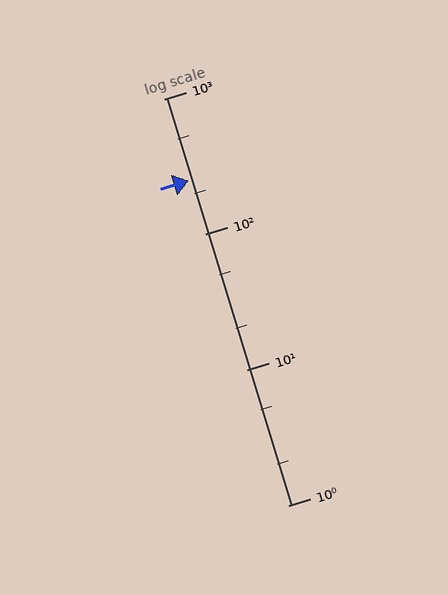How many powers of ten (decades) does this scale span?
The scale spans 3 decades, from 1 to 1000.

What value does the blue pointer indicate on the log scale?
The pointer indicates approximately 250.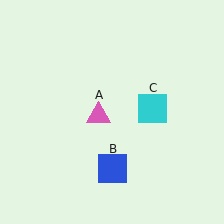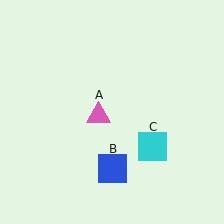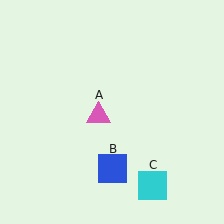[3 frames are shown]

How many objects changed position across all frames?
1 object changed position: cyan square (object C).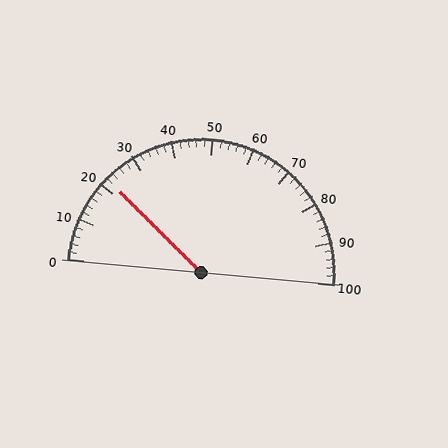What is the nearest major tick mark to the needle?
The nearest major tick mark is 20.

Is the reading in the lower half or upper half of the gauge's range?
The reading is in the lower half of the range (0 to 100).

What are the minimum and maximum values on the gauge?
The gauge ranges from 0 to 100.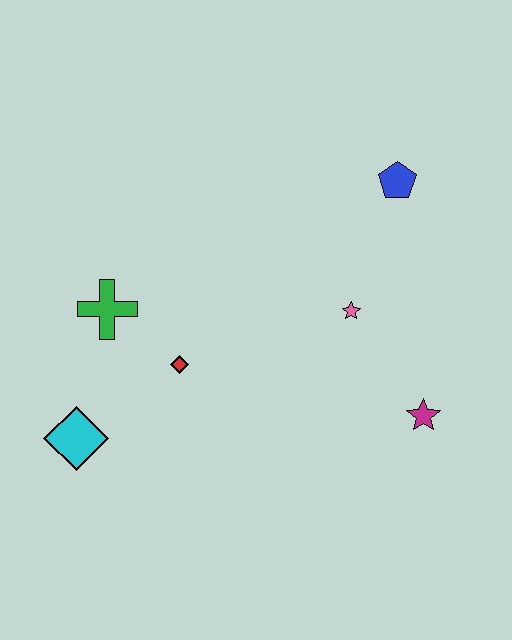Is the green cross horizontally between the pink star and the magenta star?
No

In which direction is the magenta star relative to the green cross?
The magenta star is to the right of the green cross.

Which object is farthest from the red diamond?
The blue pentagon is farthest from the red diamond.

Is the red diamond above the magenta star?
Yes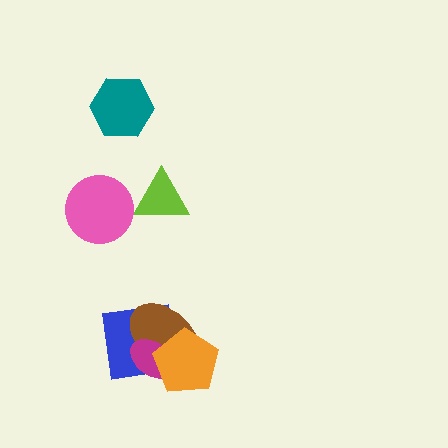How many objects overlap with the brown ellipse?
3 objects overlap with the brown ellipse.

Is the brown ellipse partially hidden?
Yes, it is partially covered by another shape.